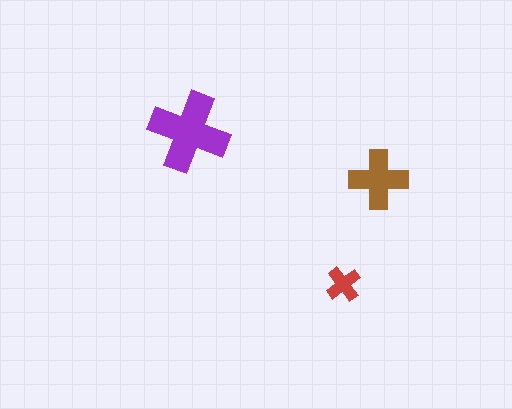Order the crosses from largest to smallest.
the purple one, the brown one, the red one.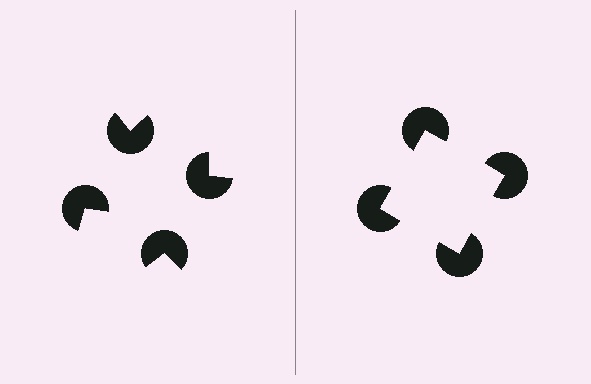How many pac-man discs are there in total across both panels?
8 — 4 on each side.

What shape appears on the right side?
An illusory square.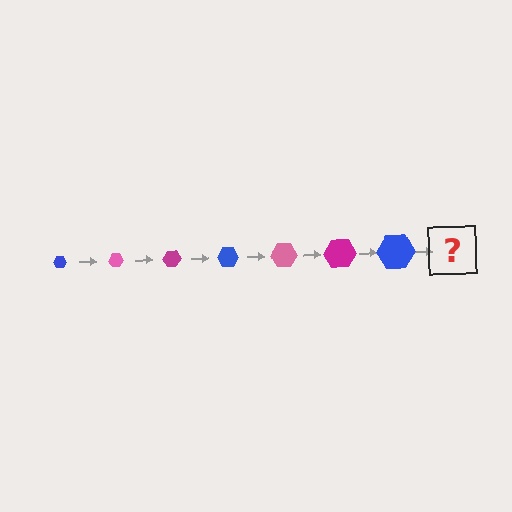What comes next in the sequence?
The next element should be a pink hexagon, larger than the previous one.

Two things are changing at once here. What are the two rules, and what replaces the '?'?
The two rules are that the hexagon grows larger each step and the color cycles through blue, pink, and magenta. The '?' should be a pink hexagon, larger than the previous one.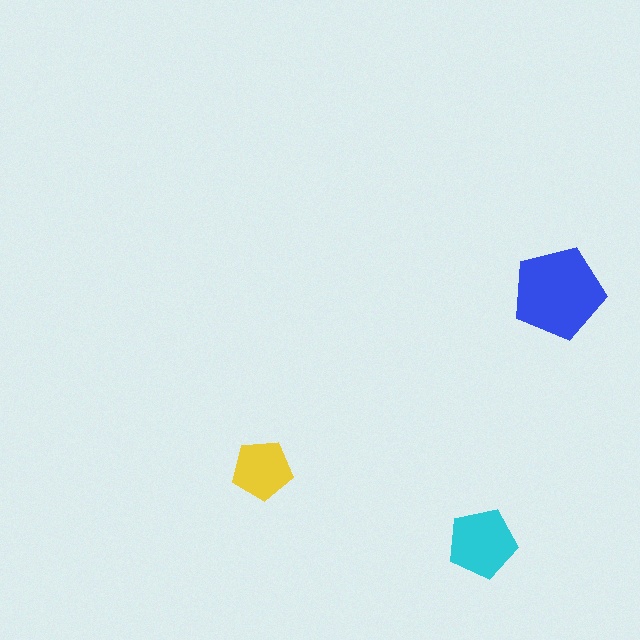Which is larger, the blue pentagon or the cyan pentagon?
The blue one.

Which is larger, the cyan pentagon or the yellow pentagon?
The cyan one.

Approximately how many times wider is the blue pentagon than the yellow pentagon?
About 1.5 times wider.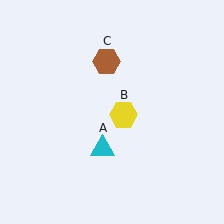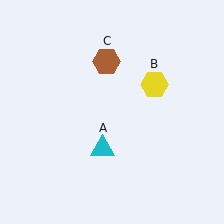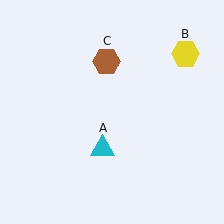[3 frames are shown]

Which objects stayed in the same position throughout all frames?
Cyan triangle (object A) and brown hexagon (object C) remained stationary.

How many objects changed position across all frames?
1 object changed position: yellow hexagon (object B).